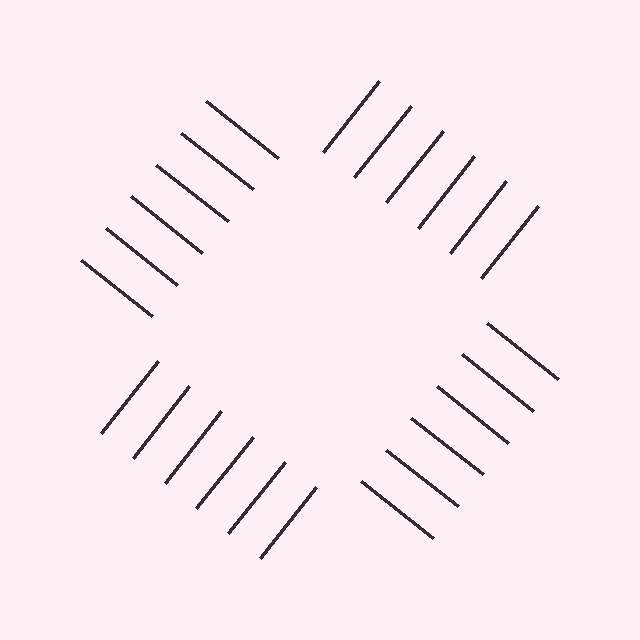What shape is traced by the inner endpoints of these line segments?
An illusory square — the line segments terminate on its edges but no continuous stroke is drawn.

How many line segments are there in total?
24 — 6 along each of the 4 edges.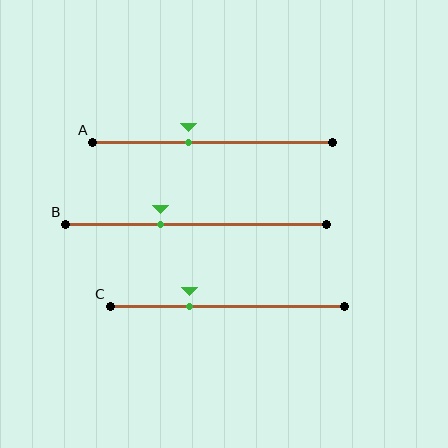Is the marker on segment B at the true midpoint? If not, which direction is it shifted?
No, the marker on segment B is shifted to the left by about 14% of the segment length.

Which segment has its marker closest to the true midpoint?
Segment A has its marker closest to the true midpoint.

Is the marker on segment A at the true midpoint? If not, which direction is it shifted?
No, the marker on segment A is shifted to the left by about 10% of the segment length.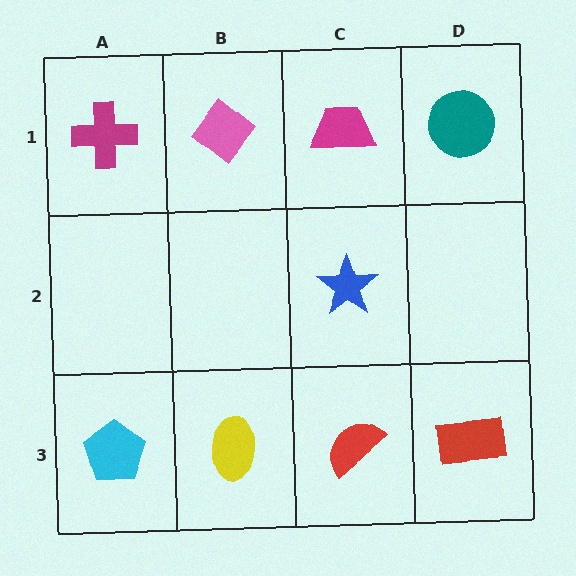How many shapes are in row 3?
4 shapes.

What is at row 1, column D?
A teal circle.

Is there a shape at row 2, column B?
No, that cell is empty.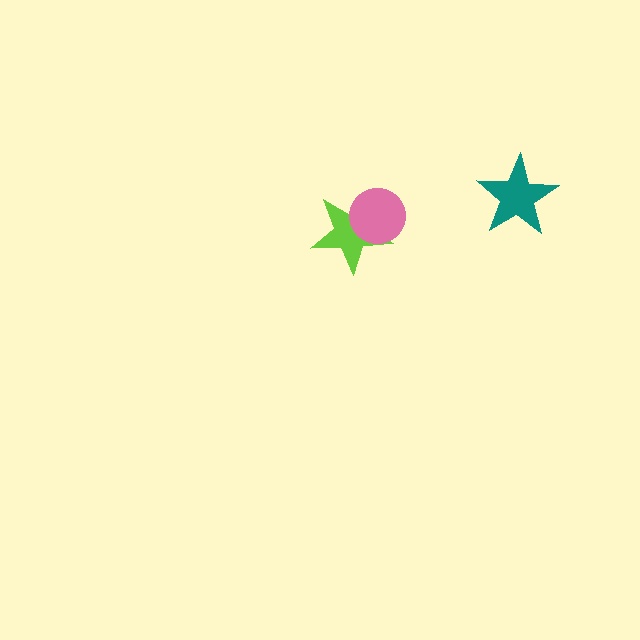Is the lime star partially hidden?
Yes, it is partially covered by another shape.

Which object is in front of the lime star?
The pink circle is in front of the lime star.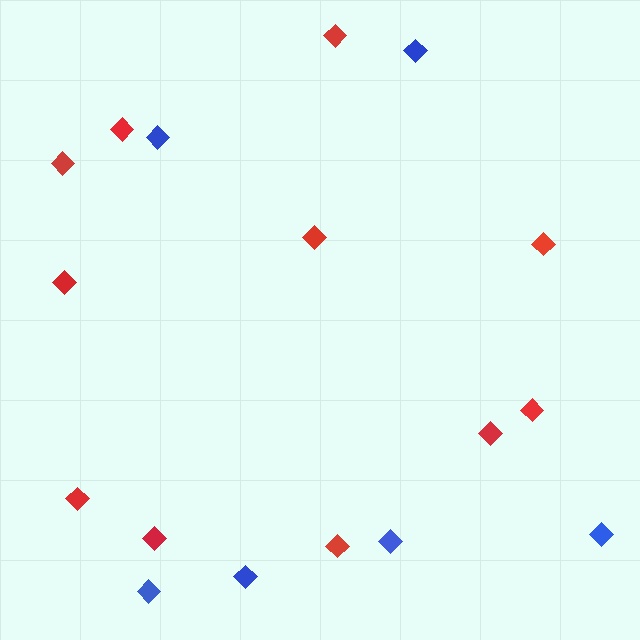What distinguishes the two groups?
There are 2 groups: one group of red diamonds (11) and one group of blue diamonds (6).